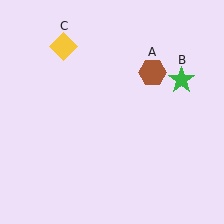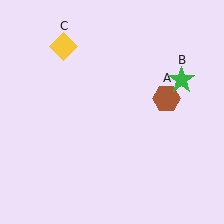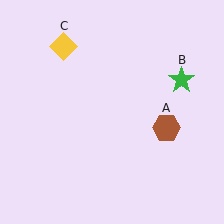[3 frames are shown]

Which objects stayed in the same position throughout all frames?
Green star (object B) and yellow diamond (object C) remained stationary.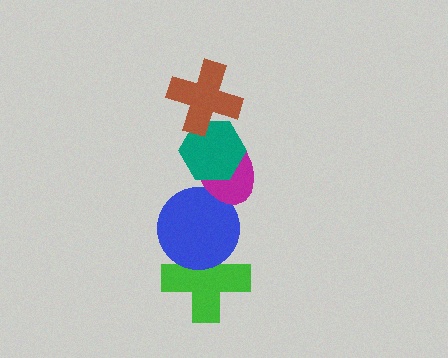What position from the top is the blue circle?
The blue circle is 4th from the top.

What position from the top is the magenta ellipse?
The magenta ellipse is 3rd from the top.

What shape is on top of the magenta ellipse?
The teal hexagon is on top of the magenta ellipse.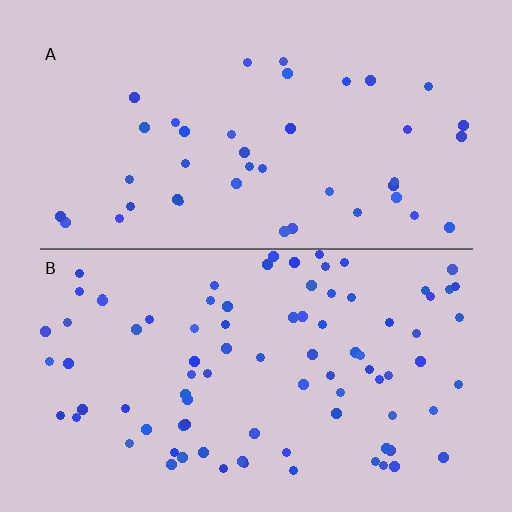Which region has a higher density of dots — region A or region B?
B (the bottom).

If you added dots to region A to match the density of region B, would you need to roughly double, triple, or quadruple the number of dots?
Approximately double.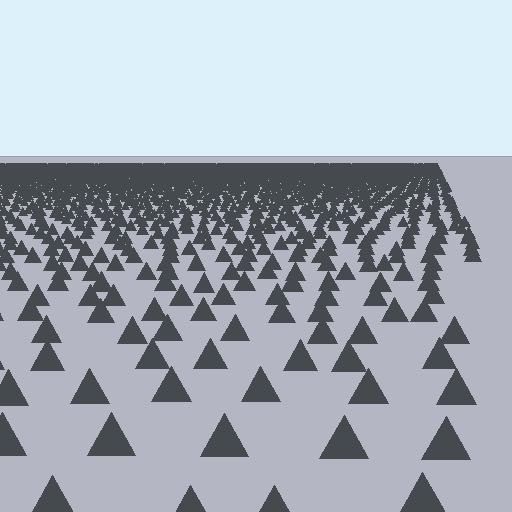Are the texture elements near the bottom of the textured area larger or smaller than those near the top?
Larger. Near the bottom, elements are closer to the viewer and appear at a bigger on-screen size.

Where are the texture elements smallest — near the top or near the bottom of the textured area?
Near the top.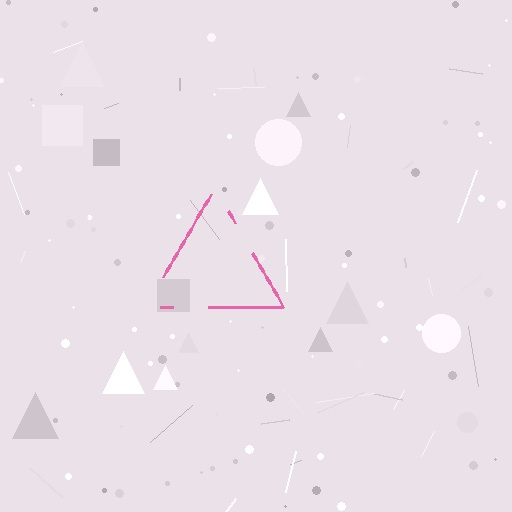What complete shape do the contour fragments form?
The contour fragments form a triangle.